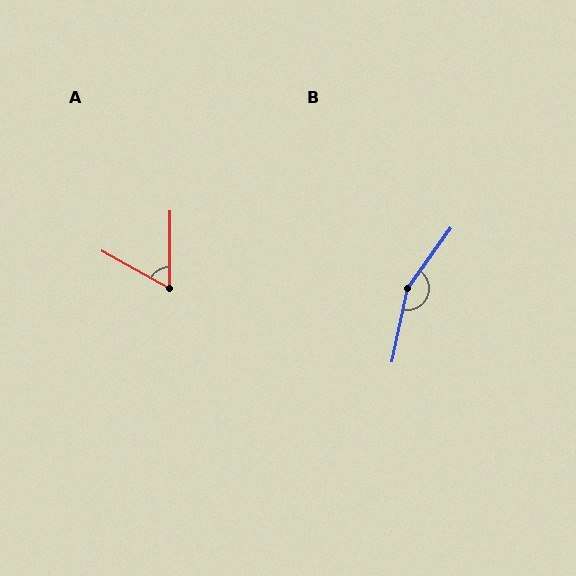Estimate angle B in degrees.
Approximately 156 degrees.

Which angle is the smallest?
A, at approximately 61 degrees.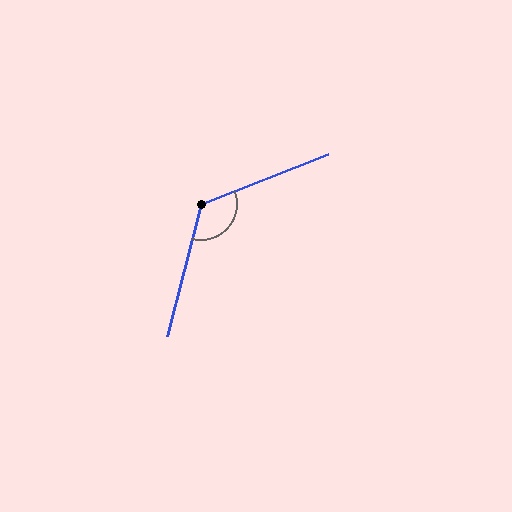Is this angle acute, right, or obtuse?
It is obtuse.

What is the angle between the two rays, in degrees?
Approximately 125 degrees.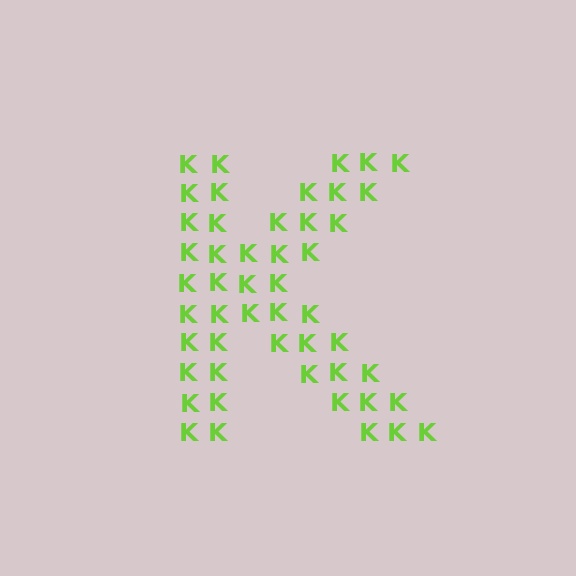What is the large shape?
The large shape is the letter K.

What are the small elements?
The small elements are letter K's.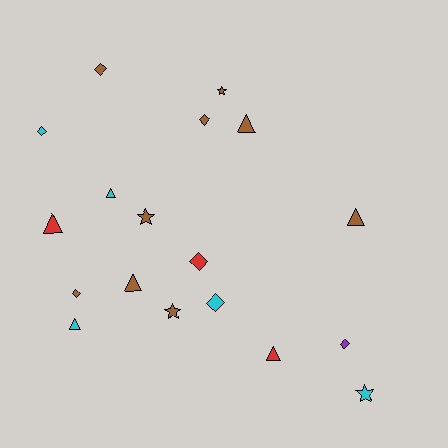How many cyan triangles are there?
There are 2 cyan triangles.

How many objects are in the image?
There are 18 objects.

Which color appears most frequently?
Brown, with 9 objects.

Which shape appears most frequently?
Triangle, with 7 objects.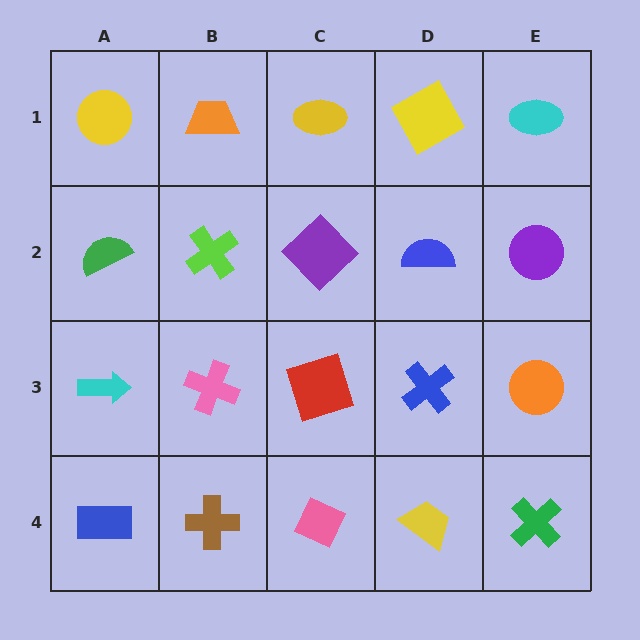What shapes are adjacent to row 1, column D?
A blue semicircle (row 2, column D), a yellow ellipse (row 1, column C), a cyan ellipse (row 1, column E).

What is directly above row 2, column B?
An orange trapezoid.